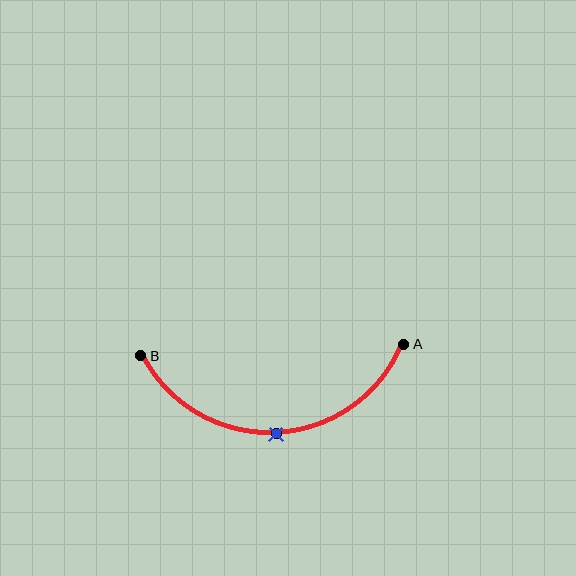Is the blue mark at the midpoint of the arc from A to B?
Yes. The blue mark lies on the arc at equal arc-length from both A and B — it is the arc midpoint.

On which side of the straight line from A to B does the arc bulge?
The arc bulges below the straight line connecting A and B.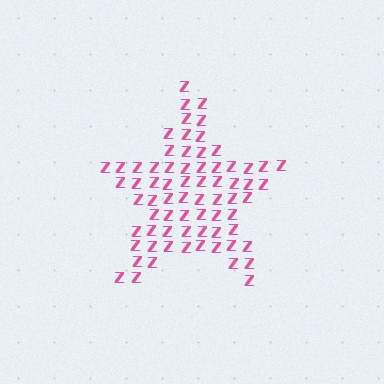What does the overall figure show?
The overall figure shows a star.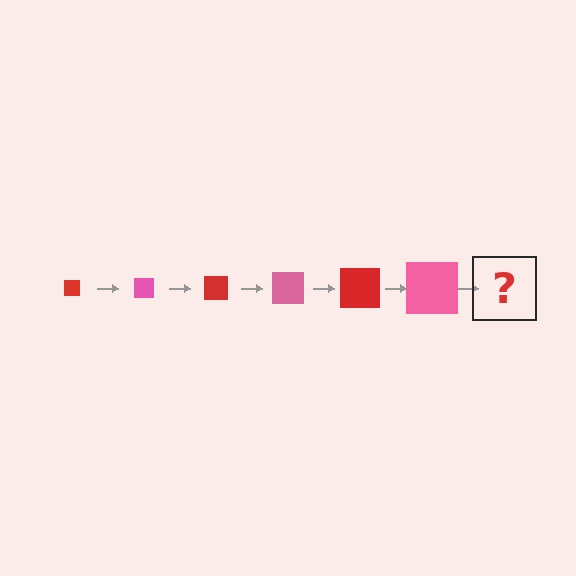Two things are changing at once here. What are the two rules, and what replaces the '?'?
The two rules are that the square grows larger each step and the color cycles through red and pink. The '?' should be a red square, larger than the previous one.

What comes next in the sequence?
The next element should be a red square, larger than the previous one.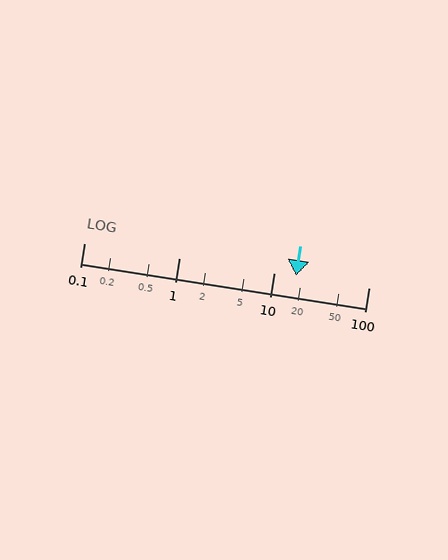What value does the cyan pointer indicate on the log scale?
The pointer indicates approximately 17.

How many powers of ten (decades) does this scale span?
The scale spans 3 decades, from 0.1 to 100.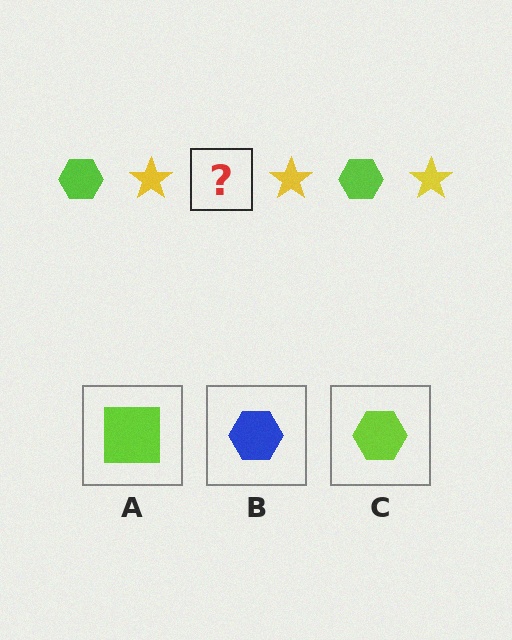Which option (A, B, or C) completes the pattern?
C.